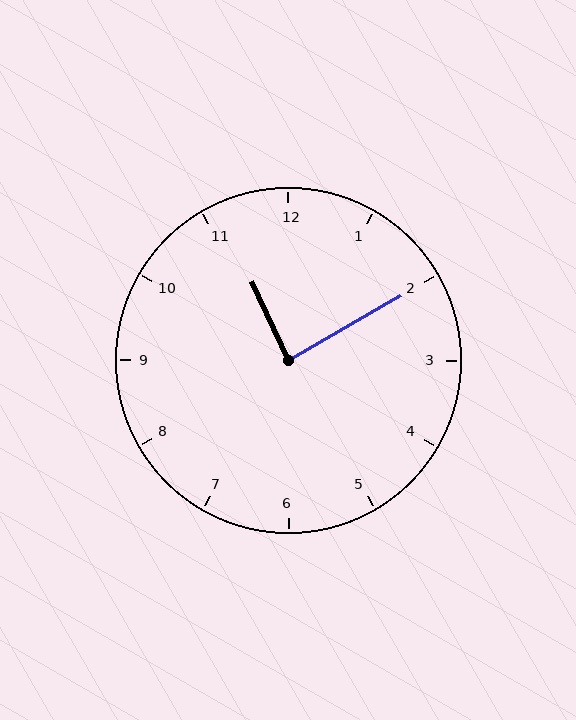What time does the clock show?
11:10.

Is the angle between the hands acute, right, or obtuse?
It is right.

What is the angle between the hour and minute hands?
Approximately 85 degrees.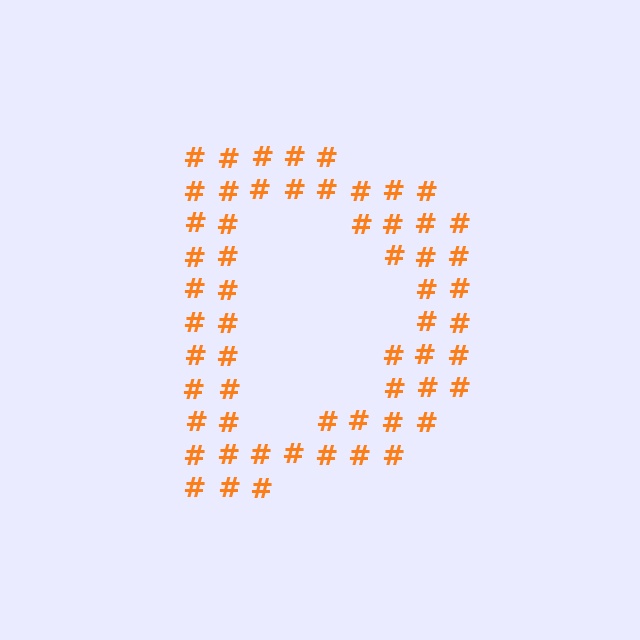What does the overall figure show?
The overall figure shows the letter D.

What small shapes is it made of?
It is made of small hash symbols.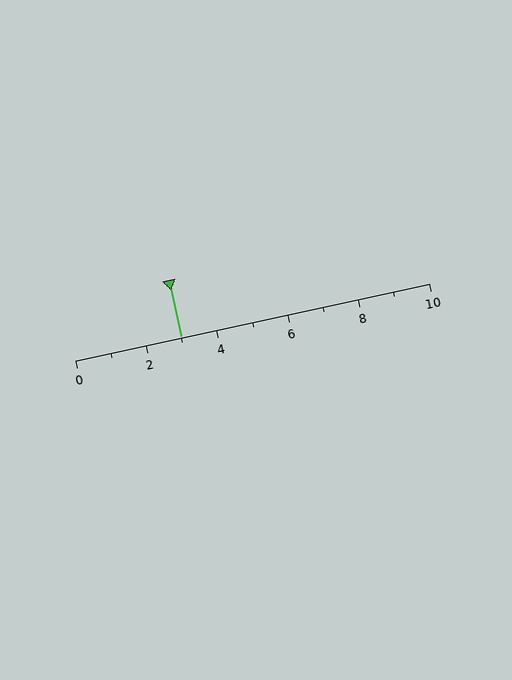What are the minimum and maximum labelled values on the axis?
The axis runs from 0 to 10.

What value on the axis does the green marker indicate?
The marker indicates approximately 3.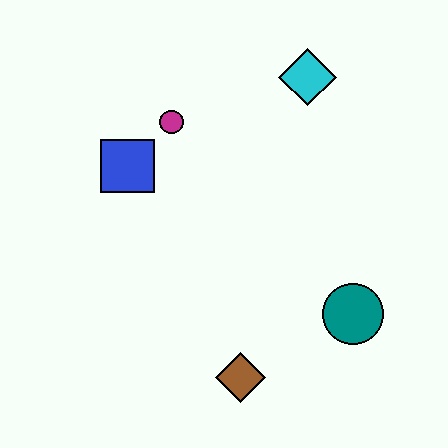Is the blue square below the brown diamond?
No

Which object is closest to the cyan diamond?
The magenta circle is closest to the cyan diamond.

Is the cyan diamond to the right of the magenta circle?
Yes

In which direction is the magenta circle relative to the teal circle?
The magenta circle is above the teal circle.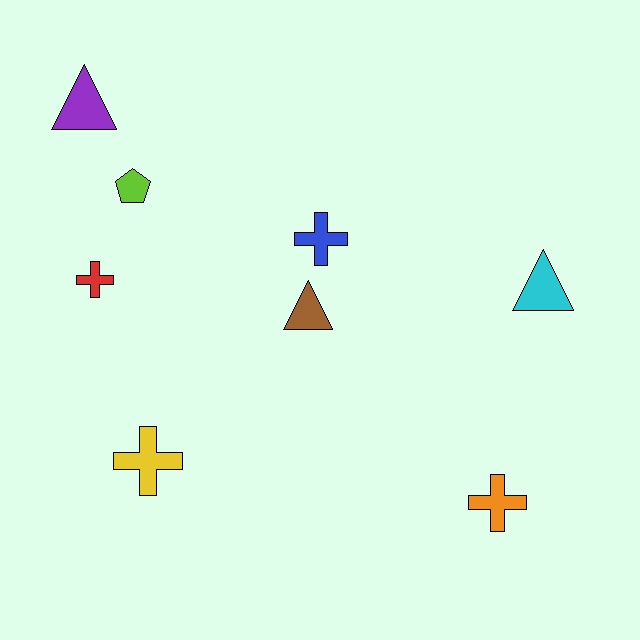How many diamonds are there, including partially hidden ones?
There are no diamonds.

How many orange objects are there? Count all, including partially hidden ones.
There is 1 orange object.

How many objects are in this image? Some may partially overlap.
There are 8 objects.